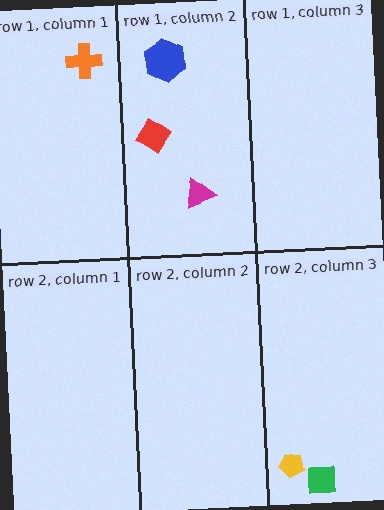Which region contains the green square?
The row 2, column 3 region.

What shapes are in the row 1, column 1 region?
The orange cross.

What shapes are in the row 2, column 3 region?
The yellow pentagon, the green square.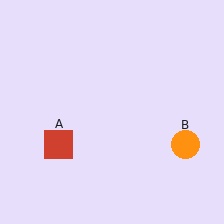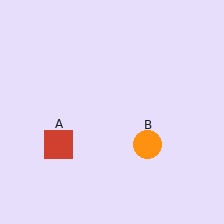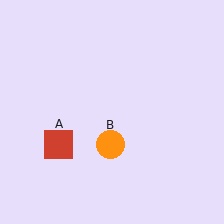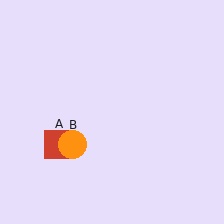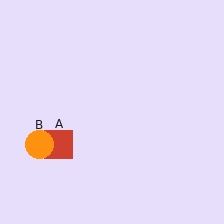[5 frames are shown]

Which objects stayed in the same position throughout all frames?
Red square (object A) remained stationary.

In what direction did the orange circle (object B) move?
The orange circle (object B) moved left.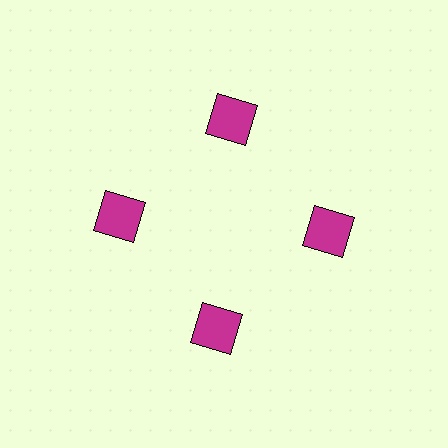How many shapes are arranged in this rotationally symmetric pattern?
There are 4 shapes, arranged in 4 groups of 1.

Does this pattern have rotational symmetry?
Yes, this pattern has 4-fold rotational symmetry. It looks the same after rotating 90 degrees around the center.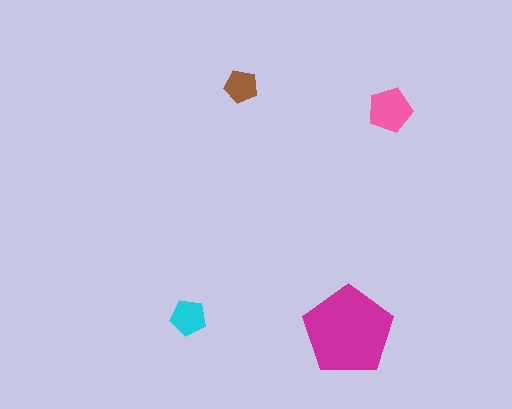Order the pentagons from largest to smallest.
the magenta one, the pink one, the cyan one, the brown one.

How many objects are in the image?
There are 4 objects in the image.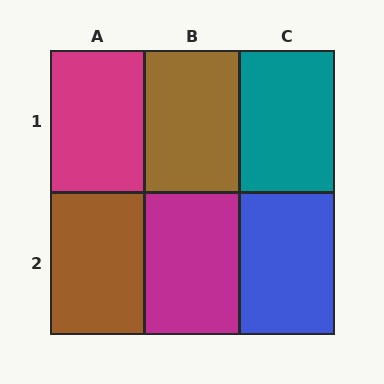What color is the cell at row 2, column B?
Magenta.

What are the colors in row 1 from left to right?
Magenta, brown, teal.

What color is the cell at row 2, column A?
Brown.